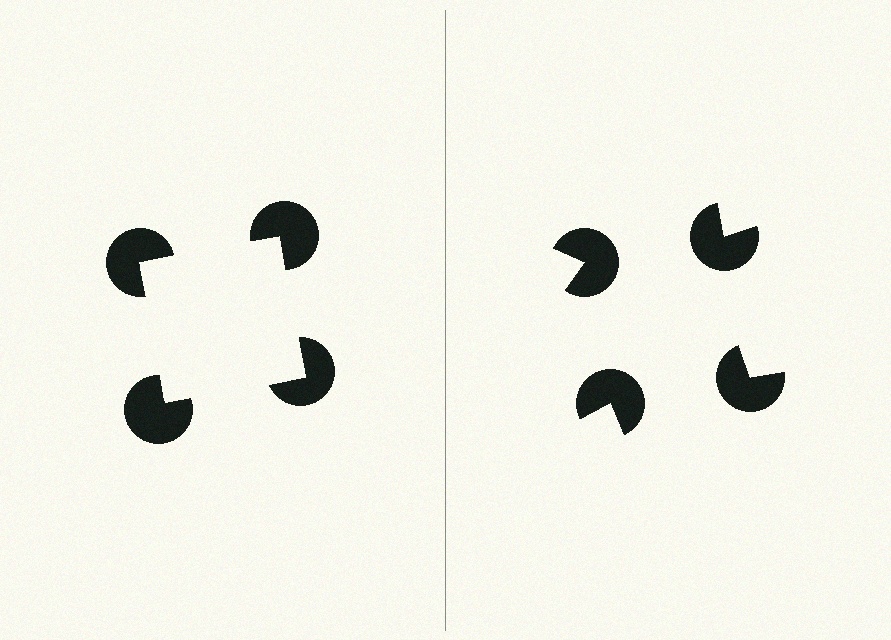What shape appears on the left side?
An illusory square.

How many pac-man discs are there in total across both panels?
8 — 4 on each side.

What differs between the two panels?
The pac-man discs are positioned identically on both sides; only the wedge orientations differ. On the left they align to a square; on the right they are misaligned.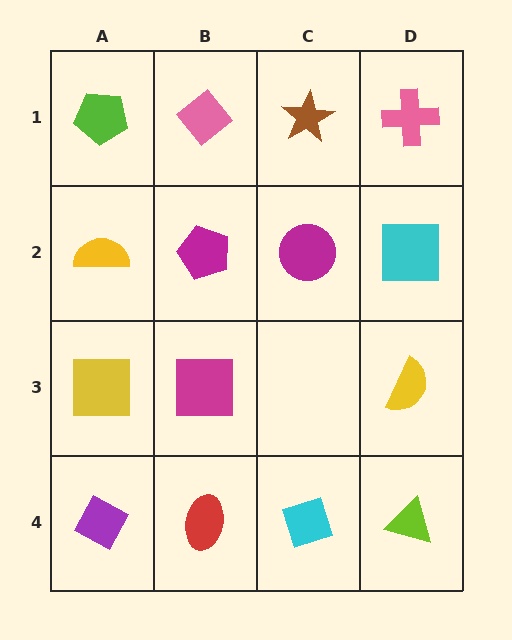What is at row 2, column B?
A magenta pentagon.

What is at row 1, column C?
A brown star.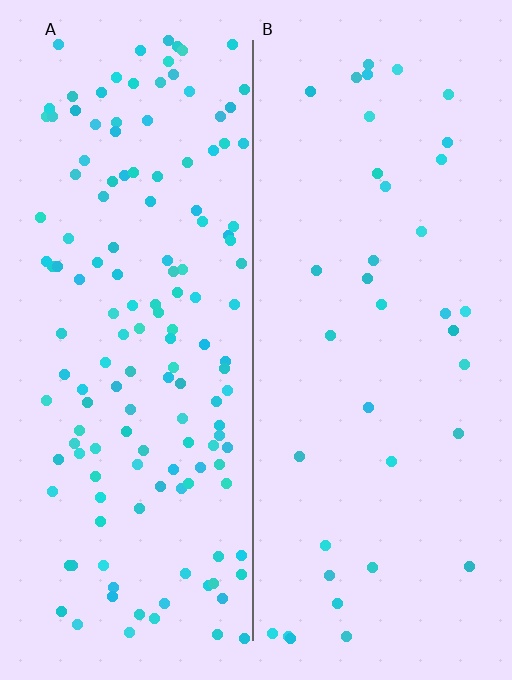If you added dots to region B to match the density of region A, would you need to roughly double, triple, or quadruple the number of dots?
Approximately quadruple.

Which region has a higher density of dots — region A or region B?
A (the left).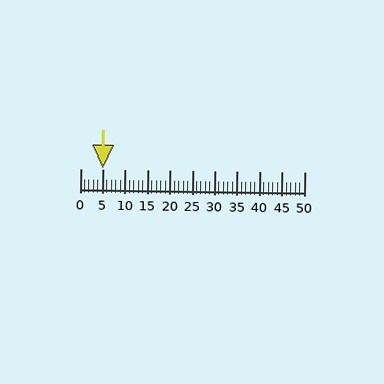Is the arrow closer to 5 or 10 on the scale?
The arrow is closer to 5.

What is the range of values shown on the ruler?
The ruler shows values from 0 to 50.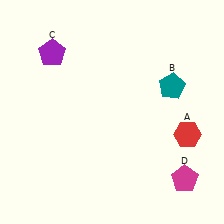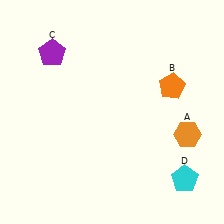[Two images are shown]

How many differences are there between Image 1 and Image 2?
There are 3 differences between the two images.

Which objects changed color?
A changed from red to orange. B changed from teal to orange. D changed from magenta to cyan.